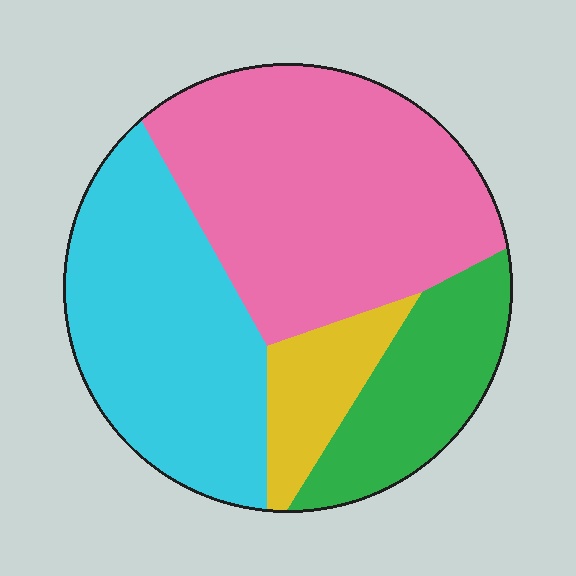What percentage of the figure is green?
Green takes up less than a sixth of the figure.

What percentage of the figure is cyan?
Cyan covers roughly 30% of the figure.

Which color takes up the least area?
Yellow, at roughly 10%.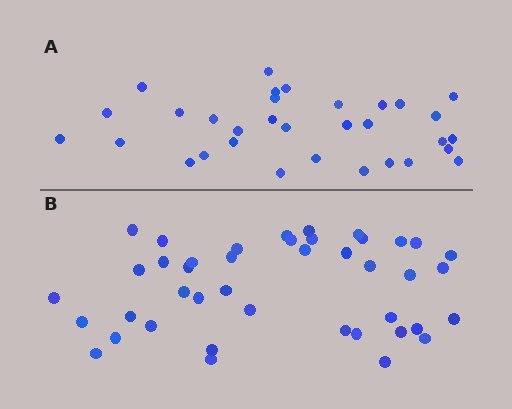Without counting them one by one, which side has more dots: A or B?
Region B (the bottom region) has more dots.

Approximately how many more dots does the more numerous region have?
Region B has roughly 10 or so more dots than region A.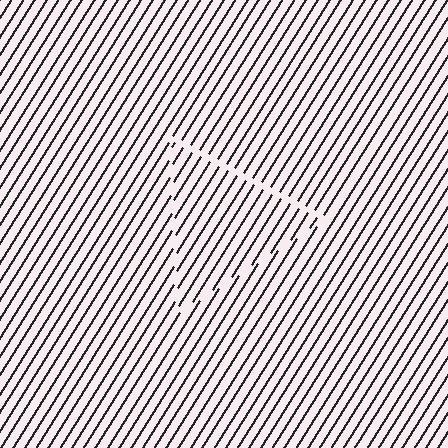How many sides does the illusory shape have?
3 sides — the line-ends trace a triangle.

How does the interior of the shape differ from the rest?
The interior of the shape contains the same grating, shifted by half a period — the contour is defined by the phase discontinuity where line-ends from the inner and outer gratings abut.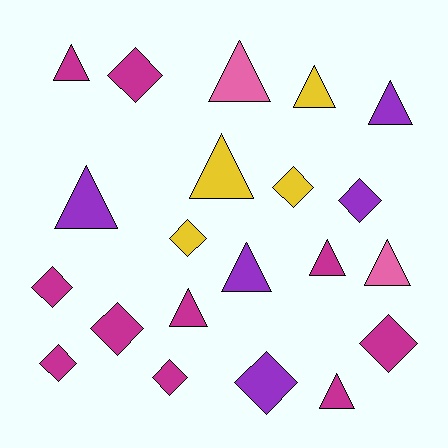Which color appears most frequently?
Magenta, with 10 objects.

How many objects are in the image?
There are 21 objects.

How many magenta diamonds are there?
There are 6 magenta diamonds.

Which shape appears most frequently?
Triangle, with 11 objects.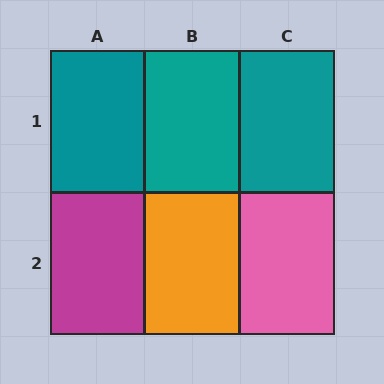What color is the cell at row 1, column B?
Teal.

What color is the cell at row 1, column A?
Teal.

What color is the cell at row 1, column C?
Teal.